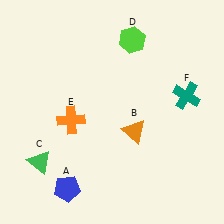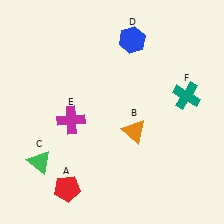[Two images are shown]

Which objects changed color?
A changed from blue to red. D changed from lime to blue. E changed from orange to magenta.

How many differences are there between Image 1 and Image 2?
There are 3 differences between the two images.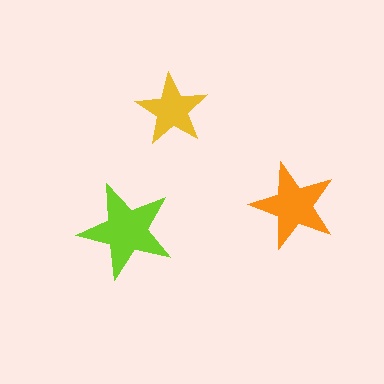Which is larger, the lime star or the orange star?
The lime one.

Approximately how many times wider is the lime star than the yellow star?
About 1.5 times wider.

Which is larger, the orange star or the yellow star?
The orange one.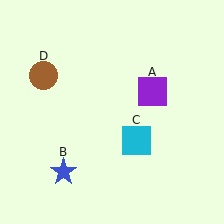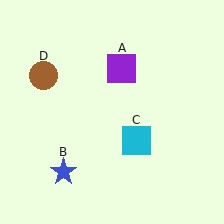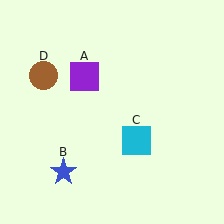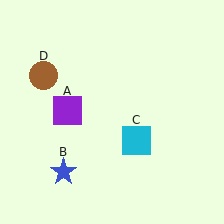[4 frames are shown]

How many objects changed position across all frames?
1 object changed position: purple square (object A).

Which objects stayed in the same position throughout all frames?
Blue star (object B) and cyan square (object C) and brown circle (object D) remained stationary.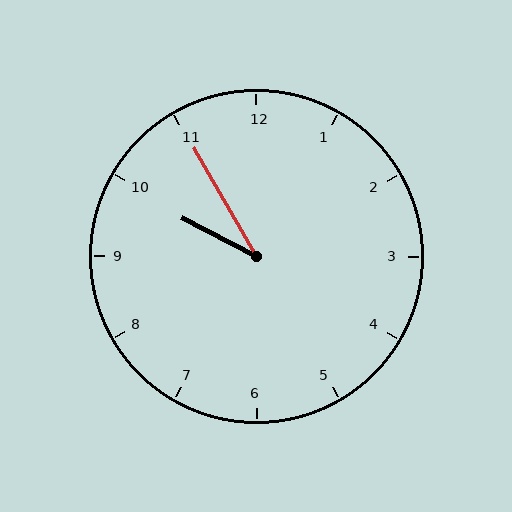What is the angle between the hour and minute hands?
Approximately 32 degrees.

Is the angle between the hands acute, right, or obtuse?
It is acute.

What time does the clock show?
9:55.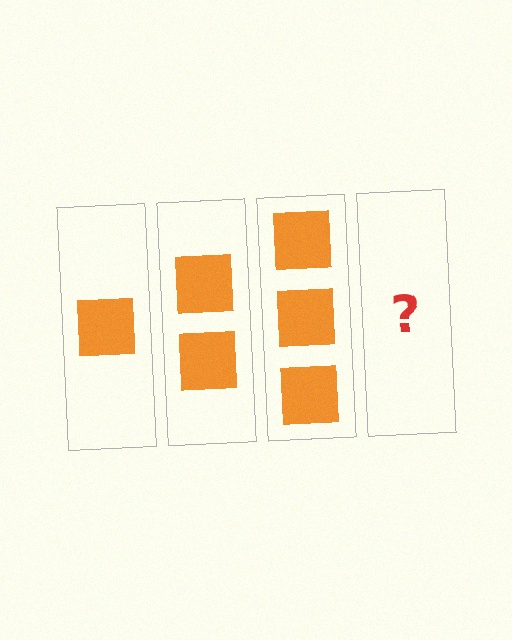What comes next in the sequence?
The next element should be 4 squares.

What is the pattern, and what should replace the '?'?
The pattern is that each step adds one more square. The '?' should be 4 squares.